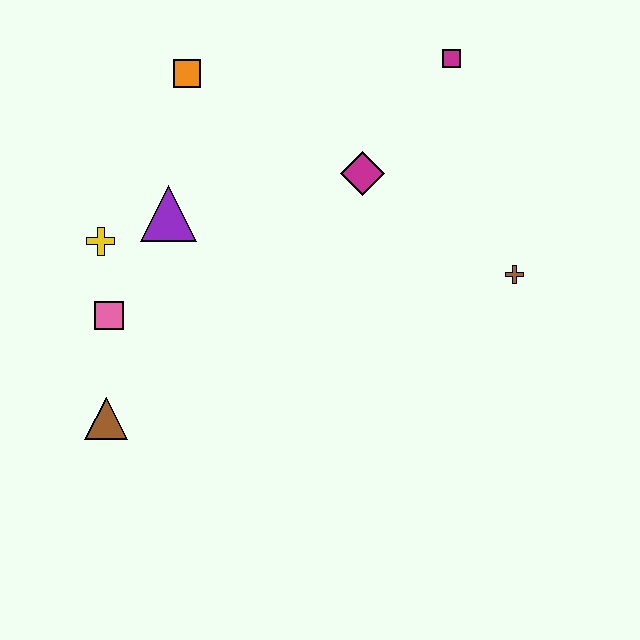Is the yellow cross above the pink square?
Yes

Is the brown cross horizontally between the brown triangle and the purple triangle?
No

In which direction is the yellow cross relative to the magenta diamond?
The yellow cross is to the left of the magenta diamond.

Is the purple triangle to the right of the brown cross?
No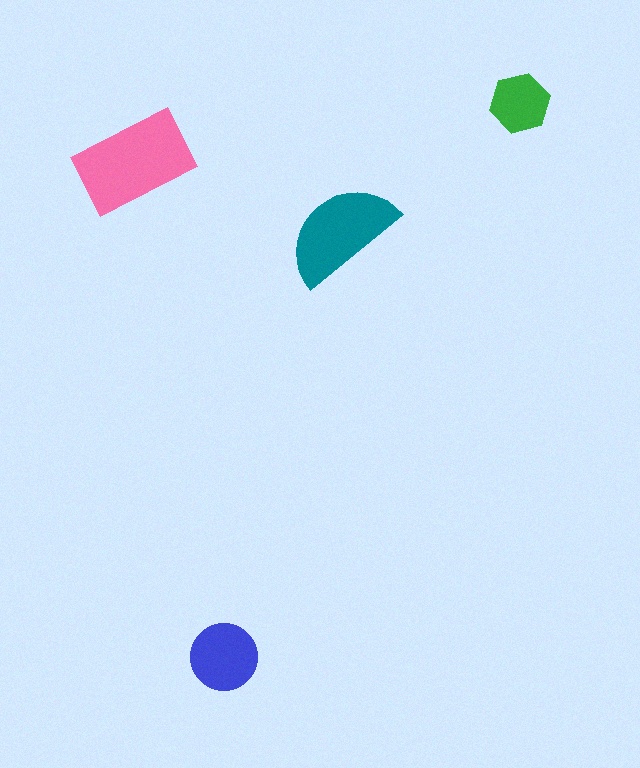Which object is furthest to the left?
The pink rectangle is leftmost.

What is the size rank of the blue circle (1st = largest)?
3rd.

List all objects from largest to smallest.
The pink rectangle, the teal semicircle, the blue circle, the green hexagon.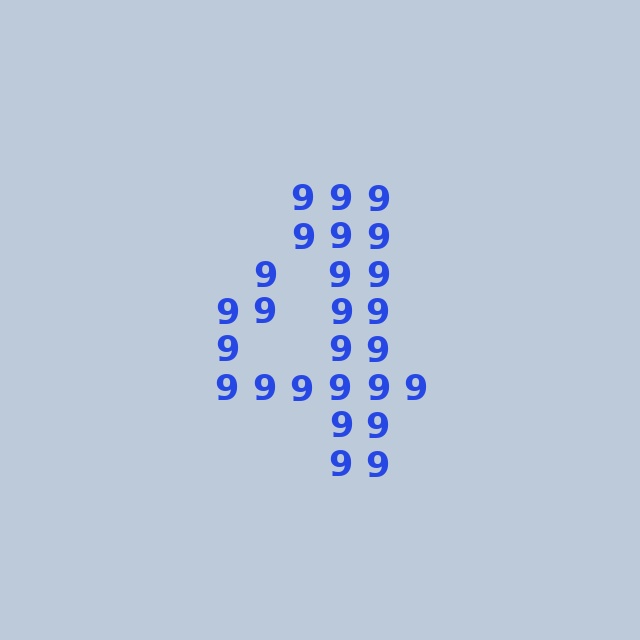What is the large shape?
The large shape is the digit 4.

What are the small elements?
The small elements are digit 9's.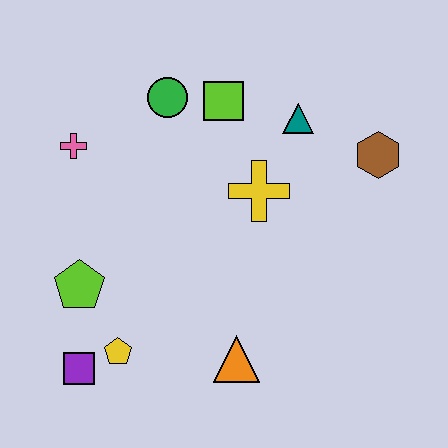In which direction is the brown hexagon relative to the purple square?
The brown hexagon is to the right of the purple square.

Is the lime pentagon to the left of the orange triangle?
Yes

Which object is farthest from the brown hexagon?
The purple square is farthest from the brown hexagon.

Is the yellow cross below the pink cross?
Yes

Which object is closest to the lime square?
The green circle is closest to the lime square.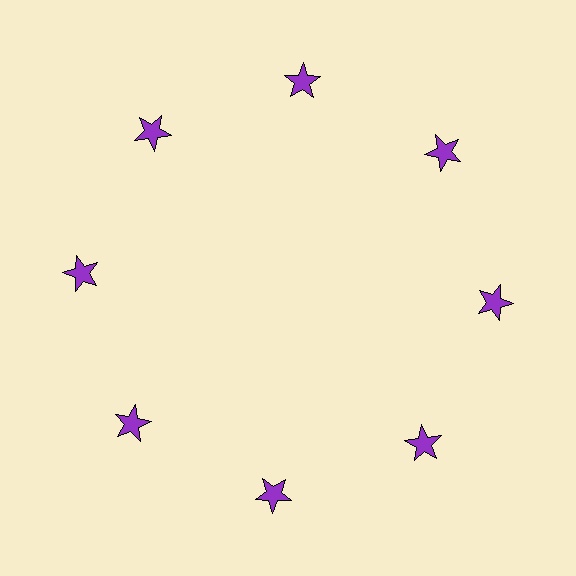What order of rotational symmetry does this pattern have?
This pattern has 8-fold rotational symmetry.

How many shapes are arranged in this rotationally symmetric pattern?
There are 8 shapes, arranged in 8 groups of 1.